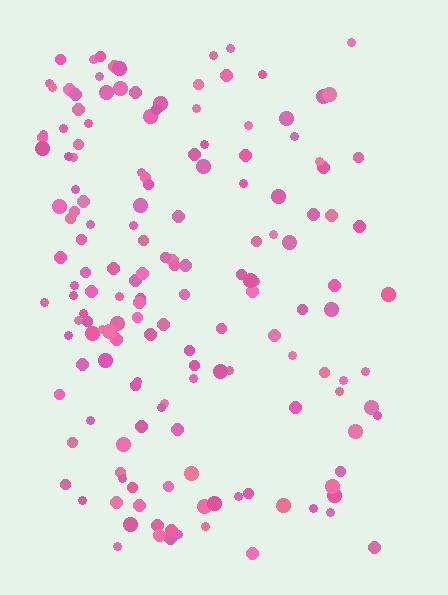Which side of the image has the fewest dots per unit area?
The right.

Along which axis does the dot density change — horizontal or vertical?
Horizontal.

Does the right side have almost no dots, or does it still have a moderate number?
Still a moderate number, just noticeably fewer than the left.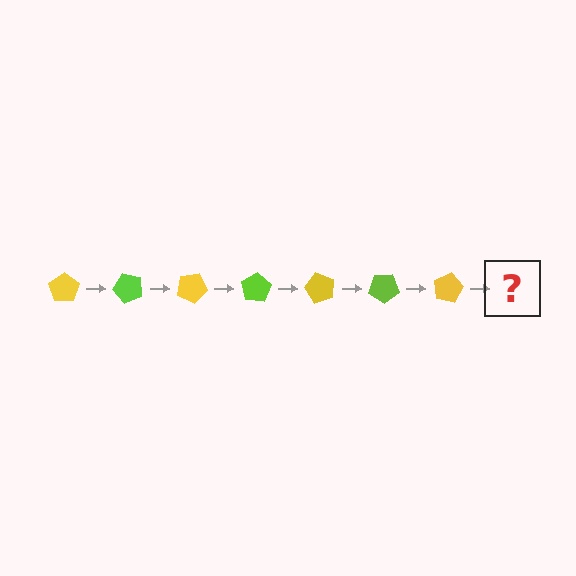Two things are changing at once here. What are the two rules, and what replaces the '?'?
The two rules are that it rotates 50 degrees each step and the color cycles through yellow and lime. The '?' should be a lime pentagon, rotated 350 degrees from the start.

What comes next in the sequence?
The next element should be a lime pentagon, rotated 350 degrees from the start.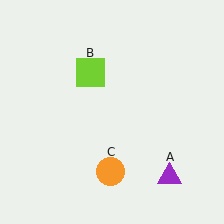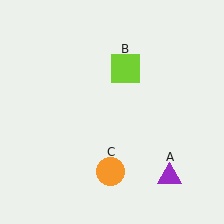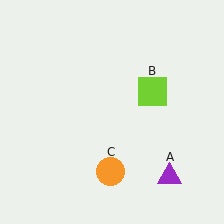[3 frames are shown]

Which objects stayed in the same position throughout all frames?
Purple triangle (object A) and orange circle (object C) remained stationary.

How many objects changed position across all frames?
1 object changed position: lime square (object B).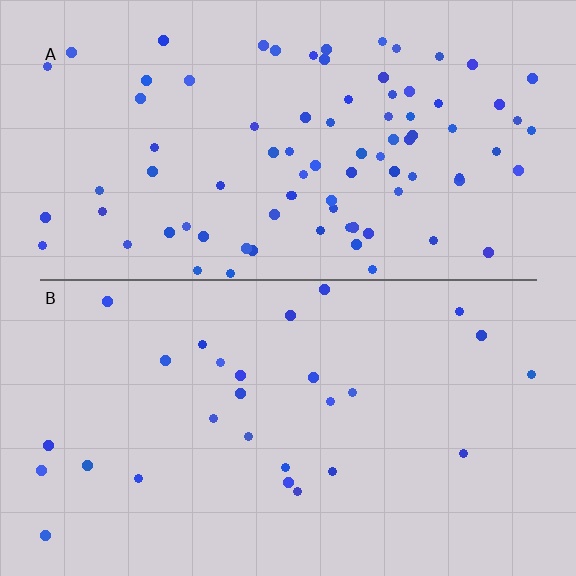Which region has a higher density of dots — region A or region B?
A (the top).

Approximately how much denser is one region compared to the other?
Approximately 3.1× — region A over region B.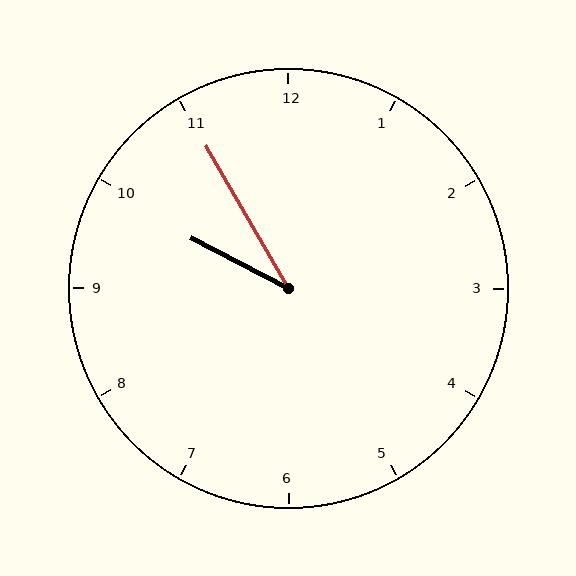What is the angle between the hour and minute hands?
Approximately 32 degrees.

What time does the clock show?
9:55.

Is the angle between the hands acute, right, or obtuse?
It is acute.